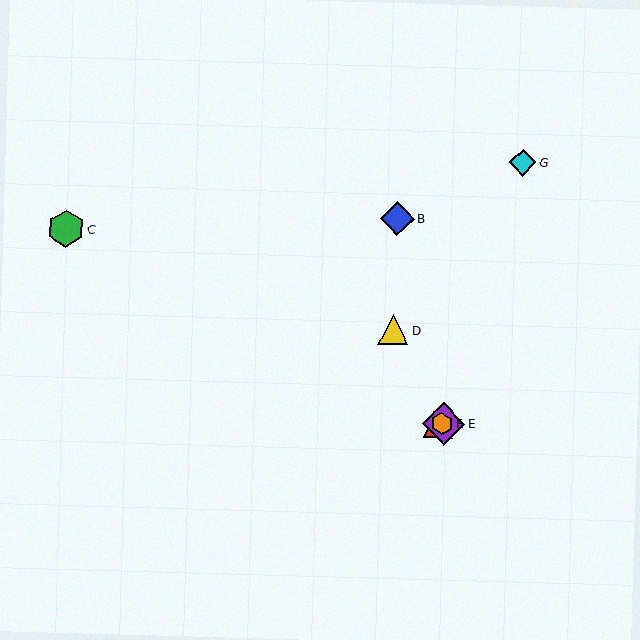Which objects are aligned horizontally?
Objects A, E, F are aligned horizontally.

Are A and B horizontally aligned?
No, A is at y≈423 and B is at y≈218.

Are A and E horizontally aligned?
Yes, both are at y≈423.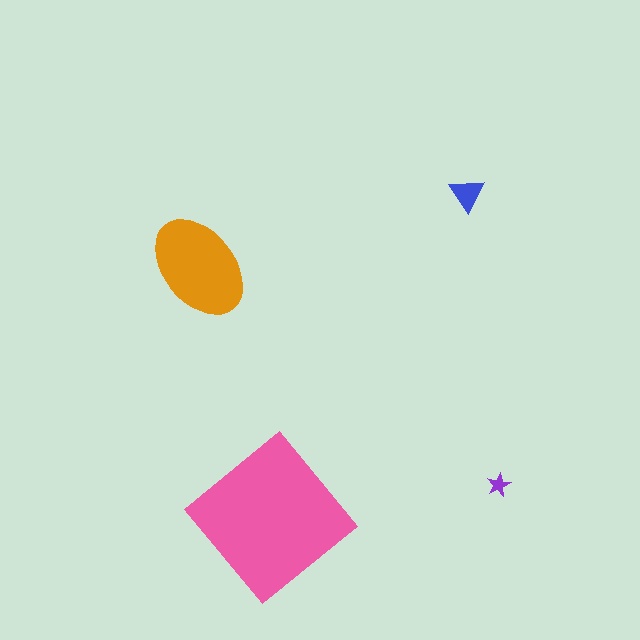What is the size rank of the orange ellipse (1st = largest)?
2nd.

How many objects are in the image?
There are 4 objects in the image.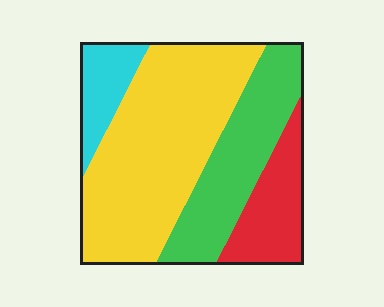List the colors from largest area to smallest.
From largest to smallest: yellow, green, red, cyan.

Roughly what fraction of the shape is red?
Red takes up less than a quarter of the shape.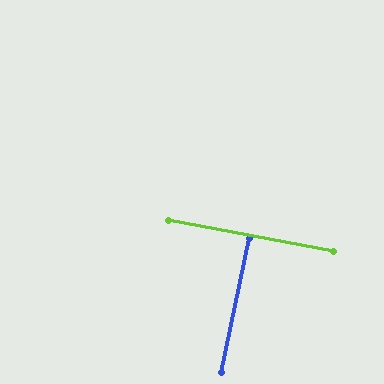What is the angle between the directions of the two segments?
Approximately 89 degrees.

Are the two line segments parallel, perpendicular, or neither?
Perpendicular — they meet at approximately 89°.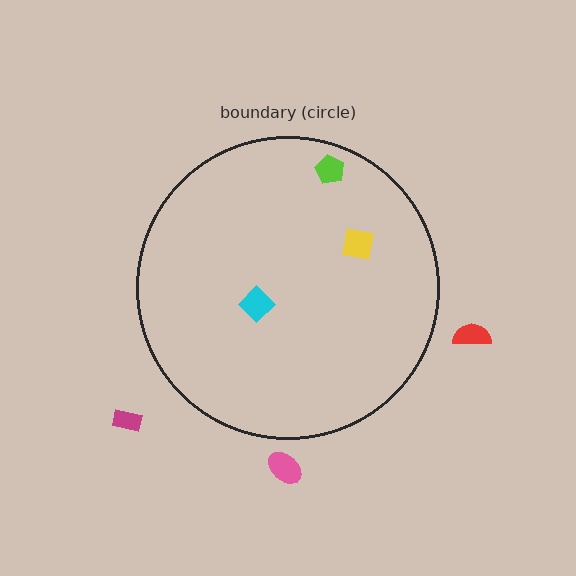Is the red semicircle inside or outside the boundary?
Outside.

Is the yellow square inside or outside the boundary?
Inside.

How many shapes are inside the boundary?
3 inside, 3 outside.